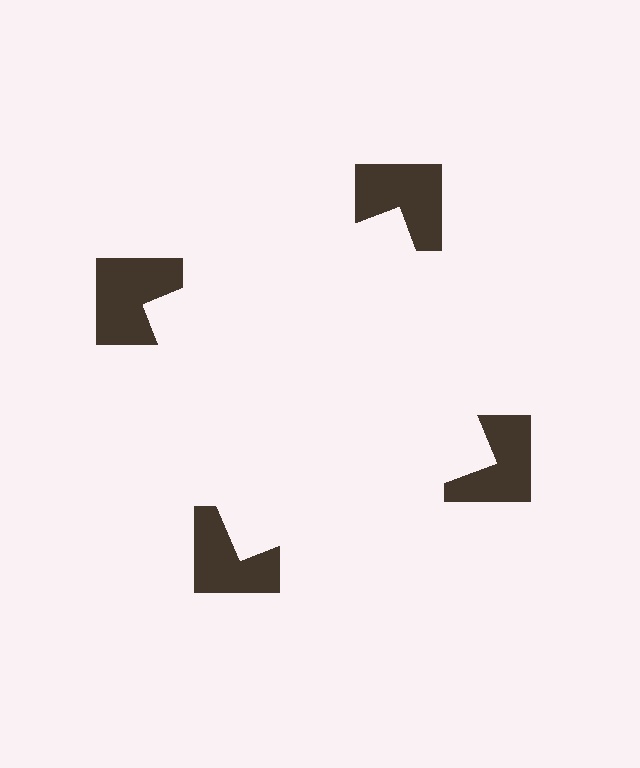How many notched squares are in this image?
There are 4 — one at each vertex of the illusory square.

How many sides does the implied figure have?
4 sides.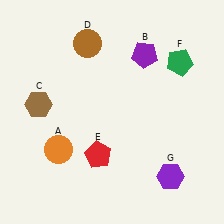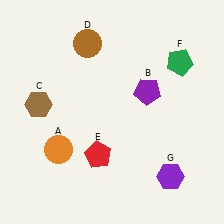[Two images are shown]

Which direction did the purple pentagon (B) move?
The purple pentagon (B) moved down.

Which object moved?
The purple pentagon (B) moved down.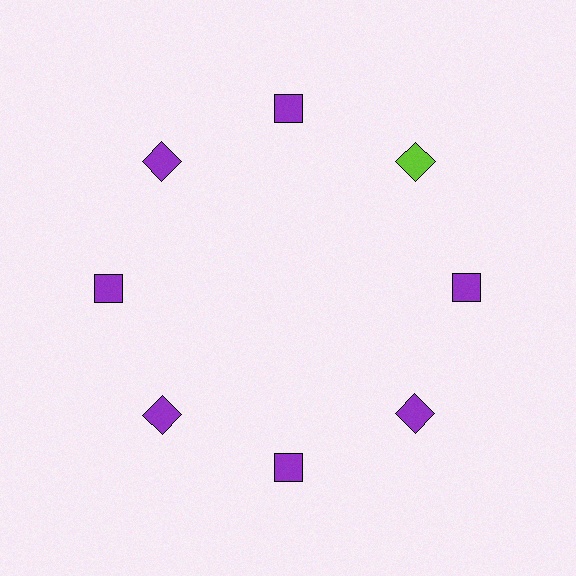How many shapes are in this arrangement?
There are 8 shapes arranged in a ring pattern.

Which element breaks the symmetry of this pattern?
The lime diamond at roughly the 2 o'clock position breaks the symmetry. All other shapes are purple diamonds.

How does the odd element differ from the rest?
It has a different color: lime instead of purple.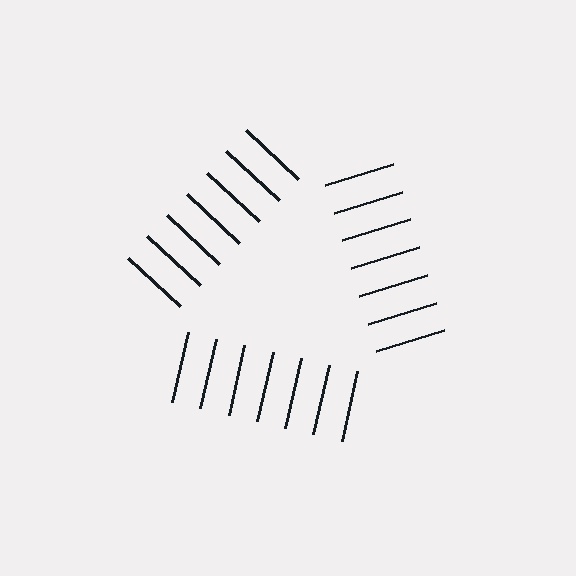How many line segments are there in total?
21 — 7 along each of the 3 edges.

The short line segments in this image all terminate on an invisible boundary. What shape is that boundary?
An illusory triangle — the line segments terminate on its edges but no continuous stroke is drawn.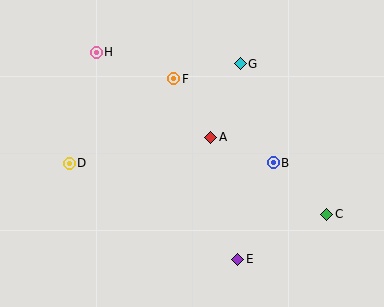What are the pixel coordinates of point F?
Point F is at (174, 79).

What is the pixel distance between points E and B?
The distance between E and B is 103 pixels.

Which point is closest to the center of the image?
Point A at (211, 137) is closest to the center.